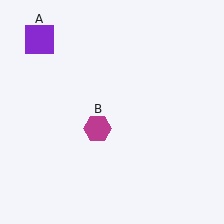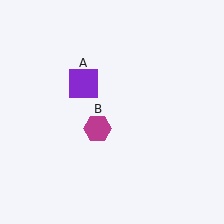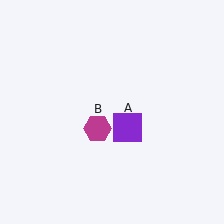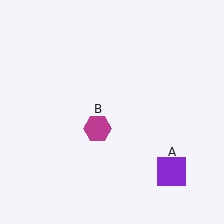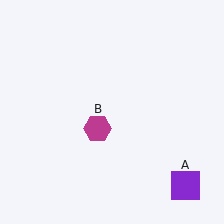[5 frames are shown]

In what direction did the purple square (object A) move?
The purple square (object A) moved down and to the right.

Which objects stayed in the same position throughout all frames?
Magenta hexagon (object B) remained stationary.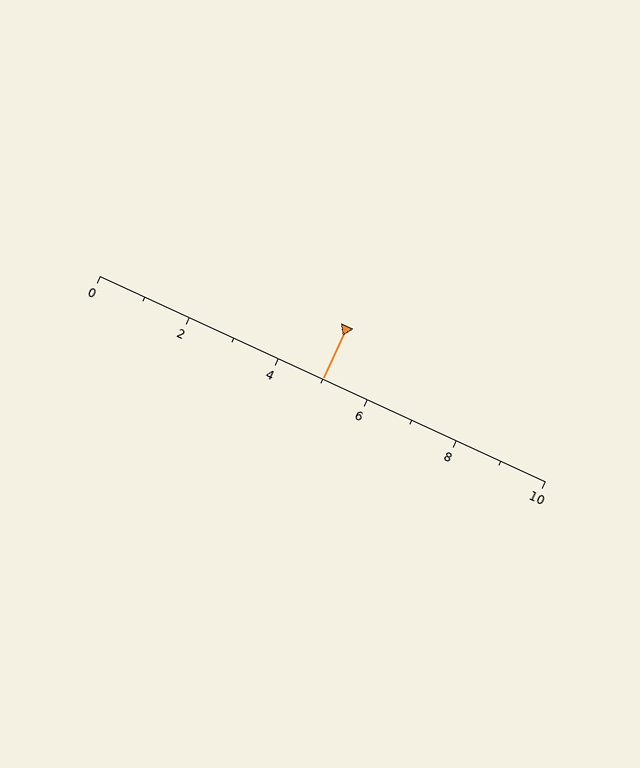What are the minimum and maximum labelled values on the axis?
The axis runs from 0 to 10.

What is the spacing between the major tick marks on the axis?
The major ticks are spaced 2 apart.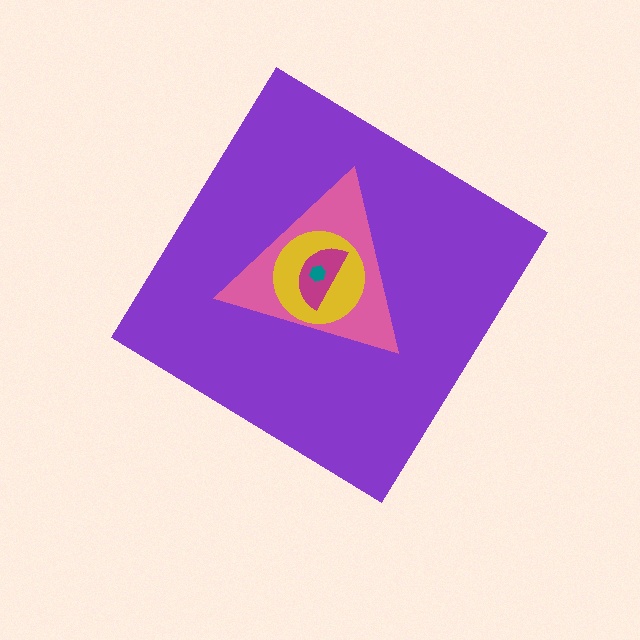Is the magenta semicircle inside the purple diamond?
Yes.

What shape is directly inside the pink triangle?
The yellow circle.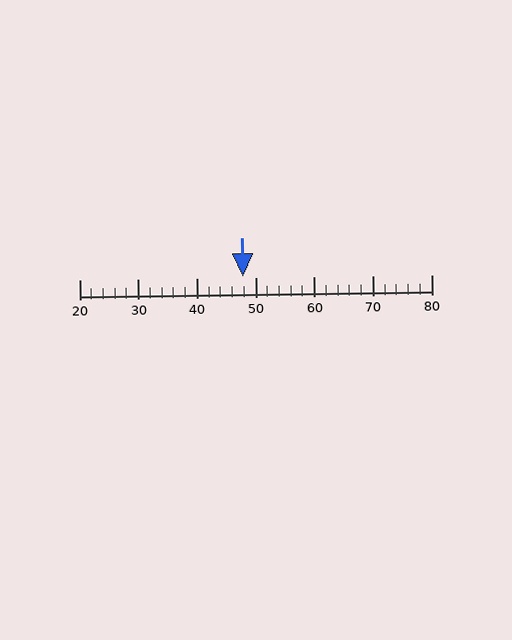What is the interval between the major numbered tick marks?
The major tick marks are spaced 10 units apart.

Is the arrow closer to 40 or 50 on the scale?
The arrow is closer to 50.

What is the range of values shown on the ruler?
The ruler shows values from 20 to 80.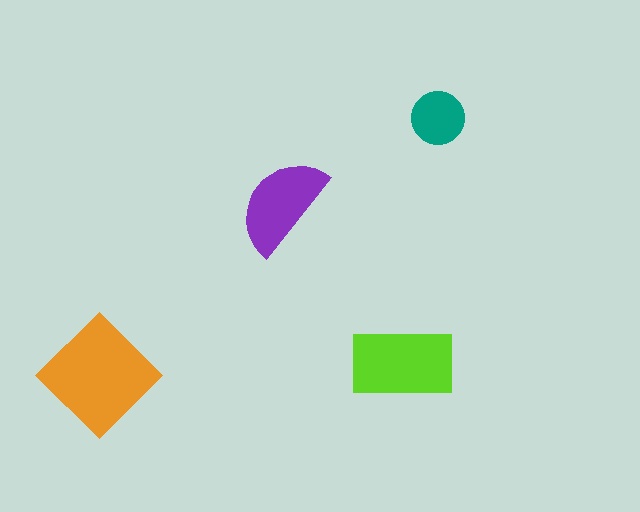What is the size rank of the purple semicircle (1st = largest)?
3rd.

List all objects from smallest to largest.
The teal circle, the purple semicircle, the lime rectangle, the orange diamond.